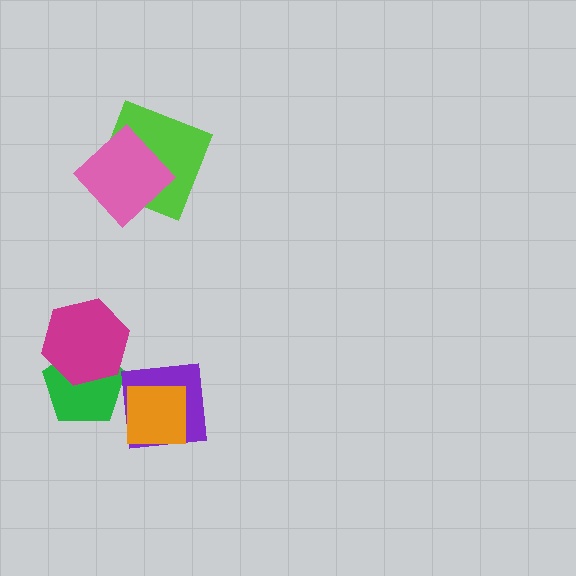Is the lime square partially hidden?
Yes, it is partially covered by another shape.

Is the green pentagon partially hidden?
Yes, it is partially covered by another shape.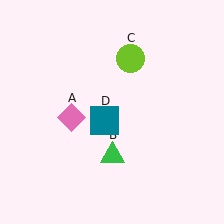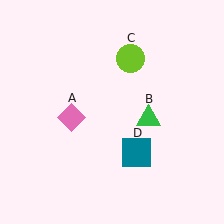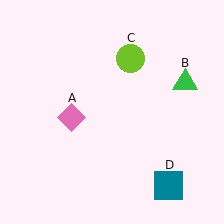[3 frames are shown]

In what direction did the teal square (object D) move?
The teal square (object D) moved down and to the right.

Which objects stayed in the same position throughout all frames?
Pink diamond (object A) and lime circle (object C) remained stationary.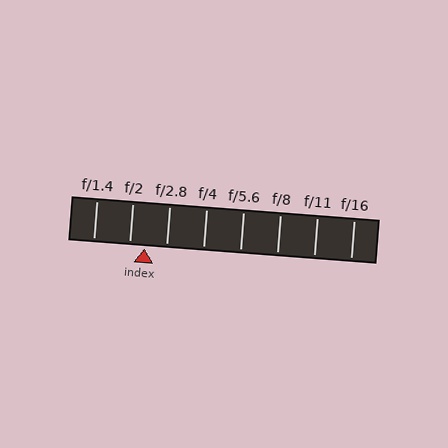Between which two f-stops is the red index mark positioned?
The index mark is between f/2 and f/2.8.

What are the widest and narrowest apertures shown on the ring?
The widest aperture shown is f/1.4 and the narrowest is f/16.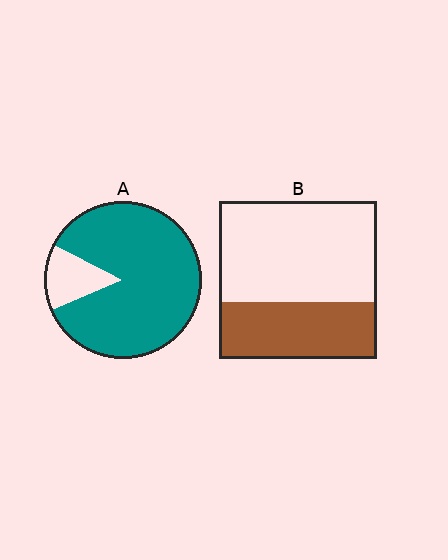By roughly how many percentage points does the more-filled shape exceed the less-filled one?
By roughly 50 percentage points (A over B).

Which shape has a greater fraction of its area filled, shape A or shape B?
Shape A.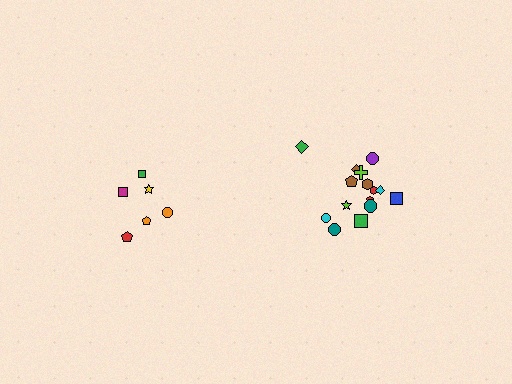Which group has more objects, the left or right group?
The right group.